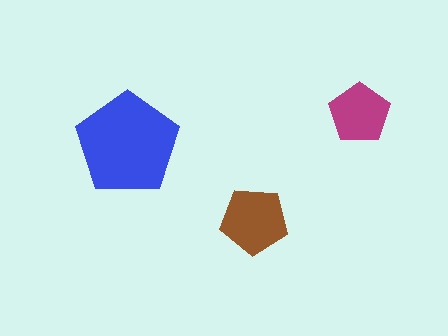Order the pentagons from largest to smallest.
the blue one, the brown one, the magenta one.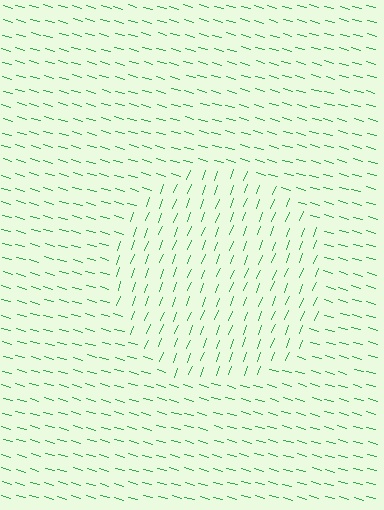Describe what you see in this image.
The image is filled with small green line segments. A circle region in the image has lines oriented differently from the surrounding lines, creating a visible texture boundary.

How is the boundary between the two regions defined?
The boundary is defined purely by a change in line orientation (approximately 84 degrees difference). All lines are the same color and thickness.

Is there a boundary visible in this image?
Yes, there is a texture boundary formed by a change in line orientation.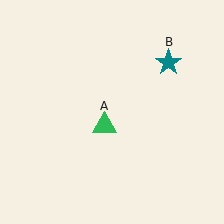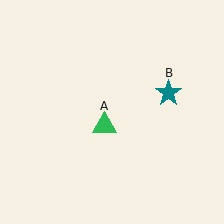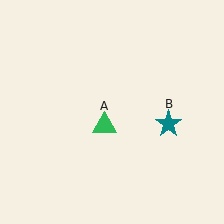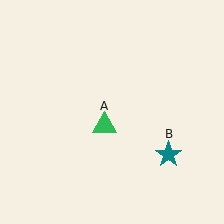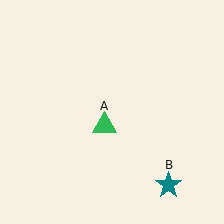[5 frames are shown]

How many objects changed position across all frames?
1 object changed position: teal star (object B).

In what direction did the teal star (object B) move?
The teal star (object B) moved down.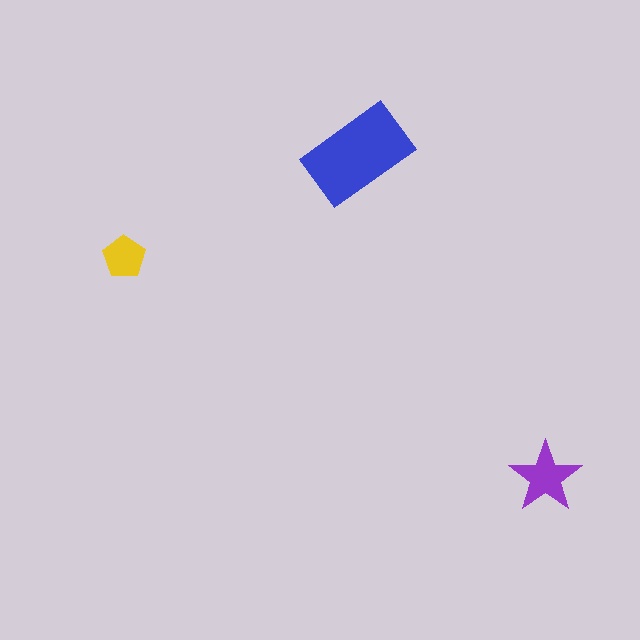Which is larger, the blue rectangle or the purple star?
The blue rectangle.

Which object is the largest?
The blue rectangle.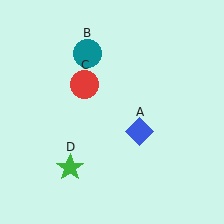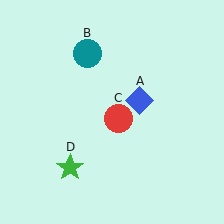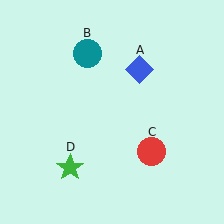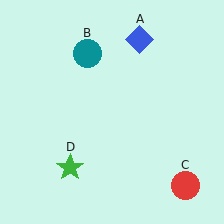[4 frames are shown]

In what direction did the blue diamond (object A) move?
The blue diamond (object A) moved up.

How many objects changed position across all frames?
2 objects changed position: blue diamond (object A), red circle (object C).